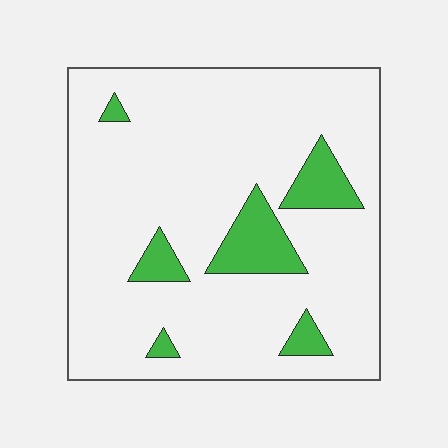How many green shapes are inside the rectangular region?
6.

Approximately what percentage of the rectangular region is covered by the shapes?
Approximately 15%.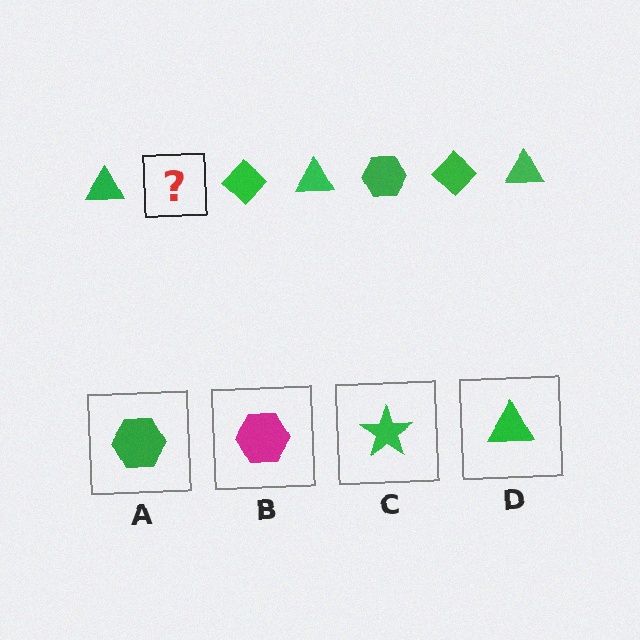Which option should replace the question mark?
Option A.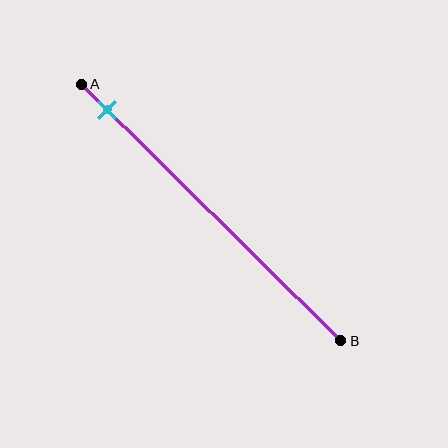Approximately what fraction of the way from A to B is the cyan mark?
The cyan mark is approximately 10% of the way from A to B.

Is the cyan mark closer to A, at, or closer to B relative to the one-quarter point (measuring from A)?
The cyan mark is closer to point A than the one-quarter point of segment AB.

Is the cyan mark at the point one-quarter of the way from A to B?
No, the mark is at about 10% from A, not at the 25% one-quarter point.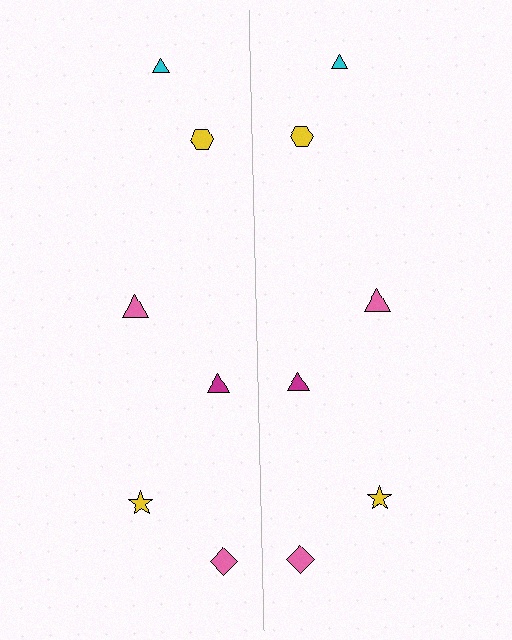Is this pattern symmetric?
Yes, this pattern has bilateral (reflection) symmetry.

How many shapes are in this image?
There are 12 shapes in this image.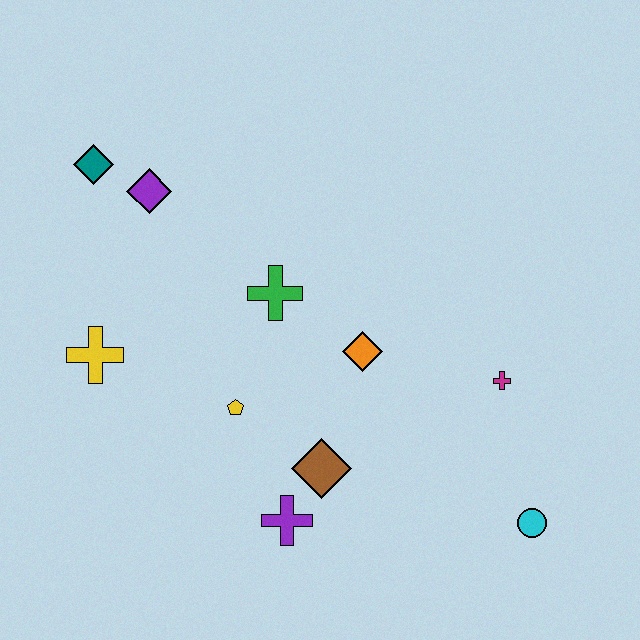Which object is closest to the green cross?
The orange diamond is closest to the green cross.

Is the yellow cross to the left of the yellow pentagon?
Yes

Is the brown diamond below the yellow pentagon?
Yes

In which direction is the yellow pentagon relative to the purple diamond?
The yellow pentagon is below the purple diamond.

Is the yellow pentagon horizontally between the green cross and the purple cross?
No